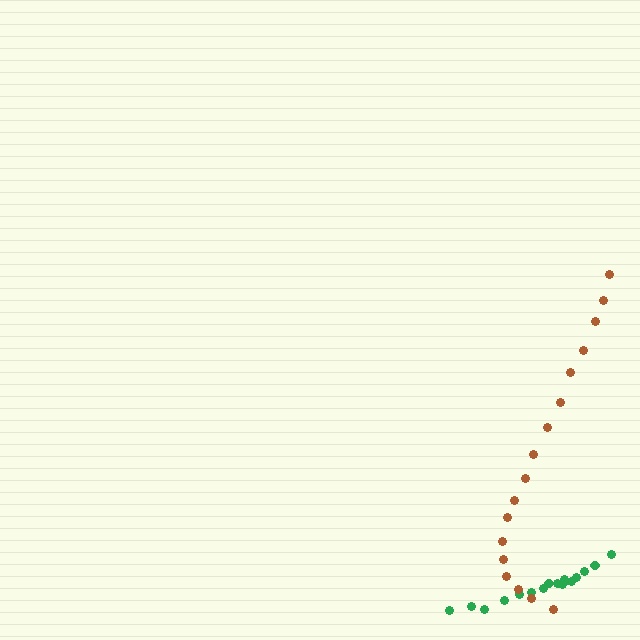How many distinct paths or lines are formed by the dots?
There are 2 distinct paths.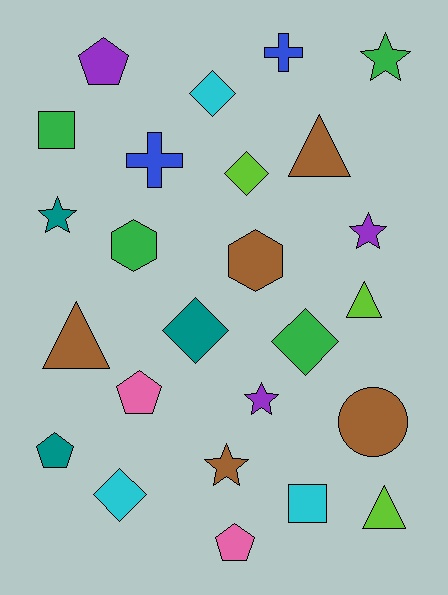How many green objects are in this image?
There are 4 green objects.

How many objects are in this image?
There are 25 objects.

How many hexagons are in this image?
There are 2 hexagons.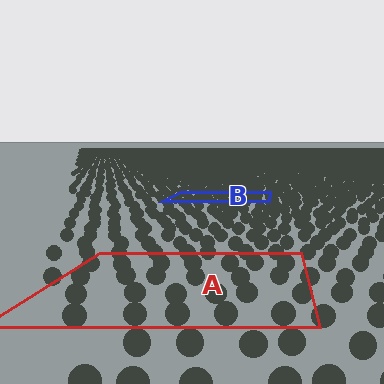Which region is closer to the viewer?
Region A is closer. The texture elements there are larger and more spread out.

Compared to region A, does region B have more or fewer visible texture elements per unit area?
Region B has more texture elements per unit area — they are packed more densely because it is farther away.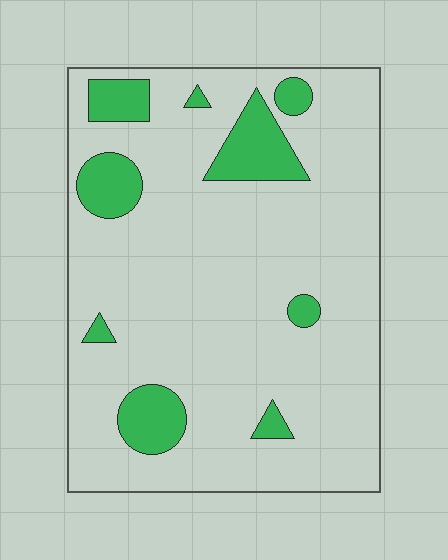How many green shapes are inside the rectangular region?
9.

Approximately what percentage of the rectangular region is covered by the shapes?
Approximately 15%.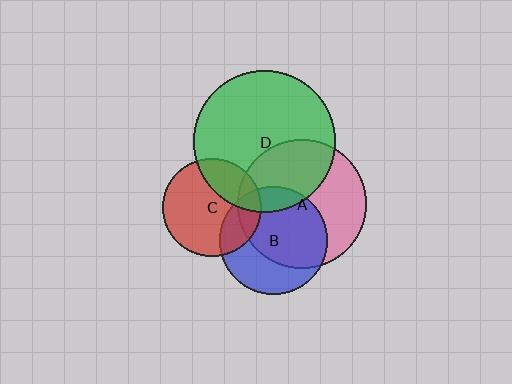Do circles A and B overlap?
Yes.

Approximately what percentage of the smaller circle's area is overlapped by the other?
Approximately 60%.